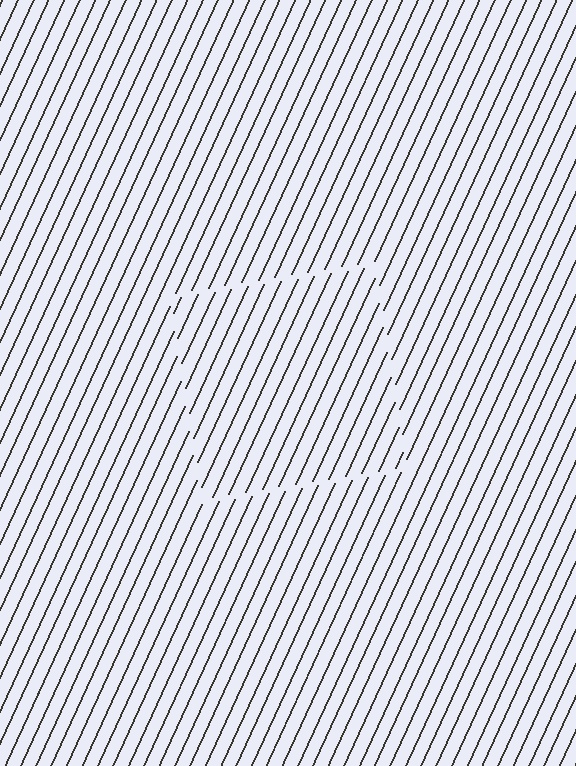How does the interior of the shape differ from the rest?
The interior of the shape contains the same grating, shifted by half a period — the contour is defined by the phase discontinuity where line-ends from the inner and outer gratings abut.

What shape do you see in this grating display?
An illusory square. The interior of the shape contains the same grating, shifted by half a period — the contour is defined by the phase discontinuity where line-ends from the inner and outer gratings abut.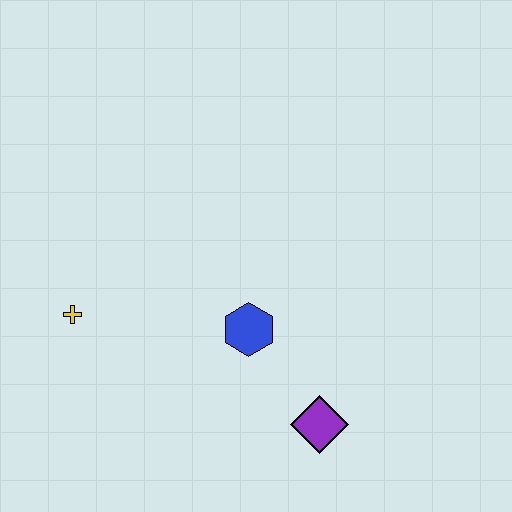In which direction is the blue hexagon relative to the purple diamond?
The blue hexagon is above the purple diamond.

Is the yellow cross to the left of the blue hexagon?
Yes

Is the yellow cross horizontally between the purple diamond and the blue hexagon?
No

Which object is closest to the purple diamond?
The blue hexagon is closest to the purple diamond.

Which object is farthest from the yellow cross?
The purple diamond is farthest from the yellow cross.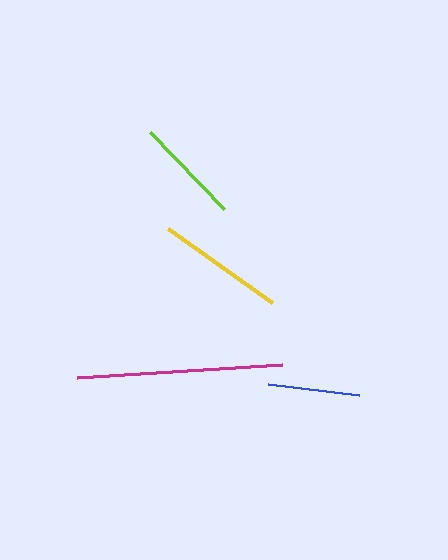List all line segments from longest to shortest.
From longest to shortest: magenta, yellow, lime, blue.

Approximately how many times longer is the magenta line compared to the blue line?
The magenta line is approximately 2.2 times the length of the blue line.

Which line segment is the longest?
The magenta line is the longest at approximately 206 pixels.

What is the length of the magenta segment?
The magenta segment is approximately 206 pixels long.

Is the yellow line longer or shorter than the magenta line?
The magenta line is longer than the yellow line.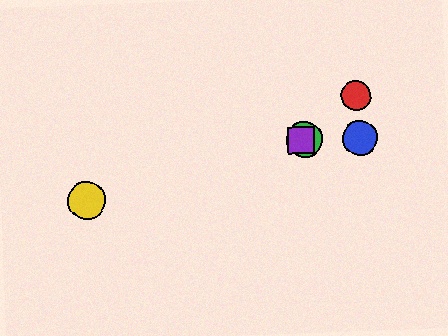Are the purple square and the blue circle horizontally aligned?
Yes, both are at y≈140.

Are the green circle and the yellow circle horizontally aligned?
No, the green circle is at y≈140 and the yellow circle is at y≈201.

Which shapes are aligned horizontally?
The blue circle, the green circle, the purple square are aligned horizontally.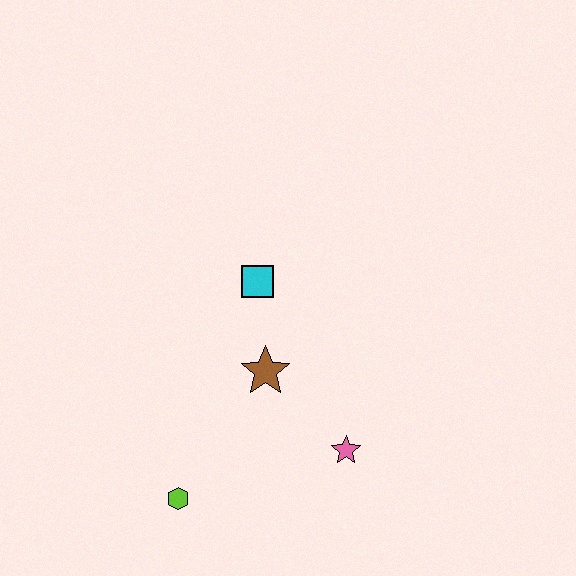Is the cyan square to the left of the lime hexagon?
No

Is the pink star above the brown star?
No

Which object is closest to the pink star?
The brown star is closest to the pink star.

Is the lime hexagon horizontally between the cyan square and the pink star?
No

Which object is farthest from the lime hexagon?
The cyan square is farthest from the lime hexagon.